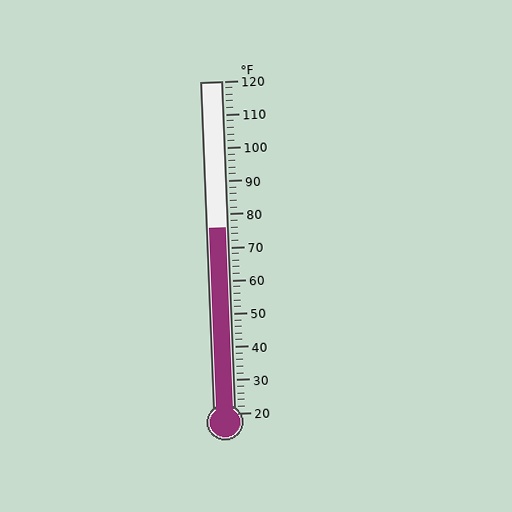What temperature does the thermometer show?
The thermometer shows approximately 76°F.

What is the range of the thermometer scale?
The thermometer scale ranges from 20°F to 120°F.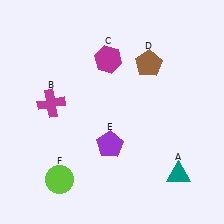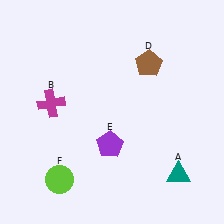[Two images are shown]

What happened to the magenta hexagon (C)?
The magenta hexagon (C) was removed in Image 2. It was in the top-left area of Image 1.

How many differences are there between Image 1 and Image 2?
There is 1 difference between the two images.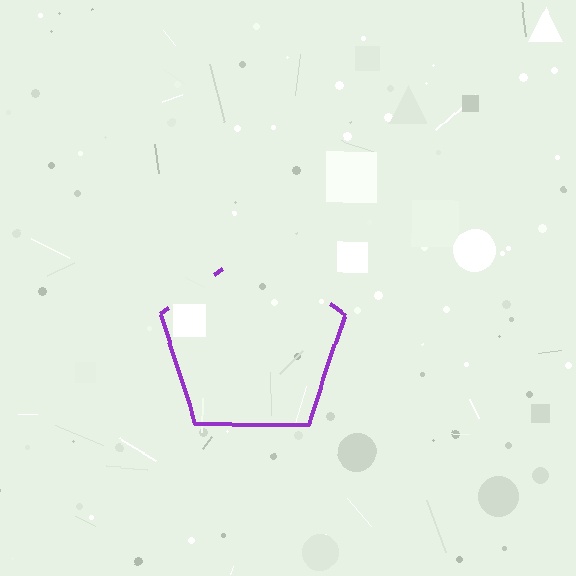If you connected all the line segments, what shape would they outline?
They would outline a pentagon.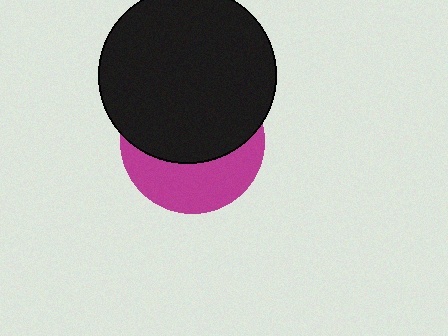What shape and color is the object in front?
The object in front is a black circle.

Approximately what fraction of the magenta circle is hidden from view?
Roughly 60% of the magenta circle is hidden behind the black circle.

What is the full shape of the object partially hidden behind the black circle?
The partially hidden object is a magenta circle.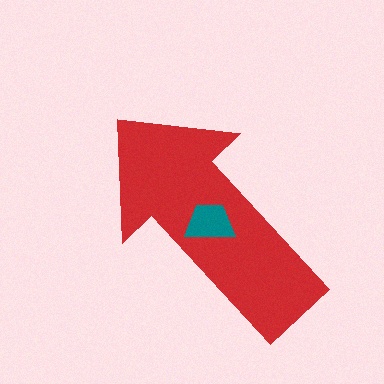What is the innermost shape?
The teal trapezoid.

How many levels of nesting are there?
2.